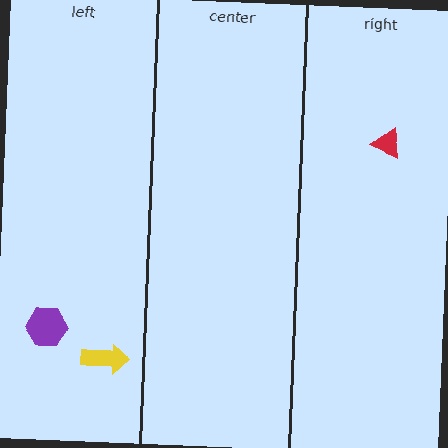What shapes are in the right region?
The red triangle.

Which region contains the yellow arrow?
The left region.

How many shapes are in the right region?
1.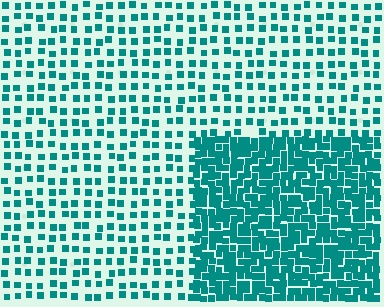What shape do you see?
I see a rectangle.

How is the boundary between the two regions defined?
The boundary is defined by a change in element density (approximately 2.6x ratio). All elements are the same color, size, and shape.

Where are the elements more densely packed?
The elements are more densely packed inside the rectangle boundary.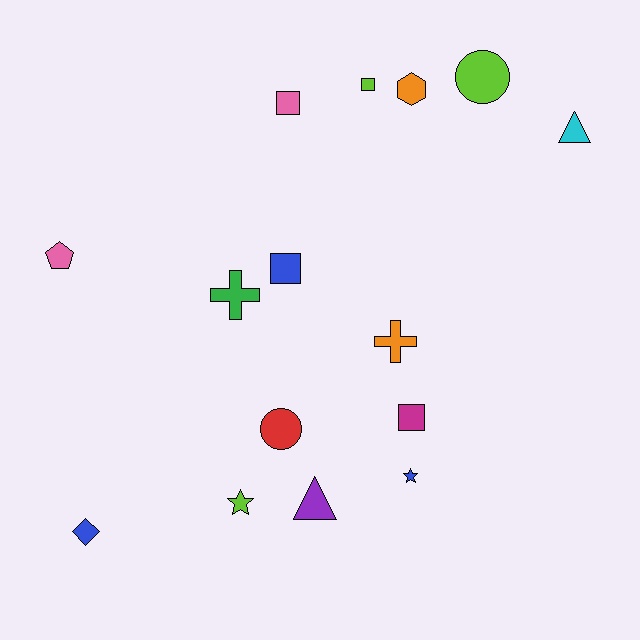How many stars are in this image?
There are 2 stars.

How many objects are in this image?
There are 15 objects.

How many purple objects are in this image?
There is 1 purple object.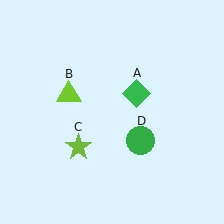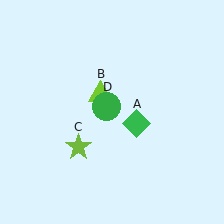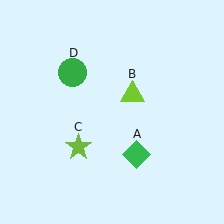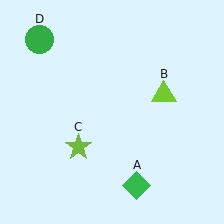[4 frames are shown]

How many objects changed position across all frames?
3 objects changed position: green diamond (object A), lime triangle (object B), green circle (object D).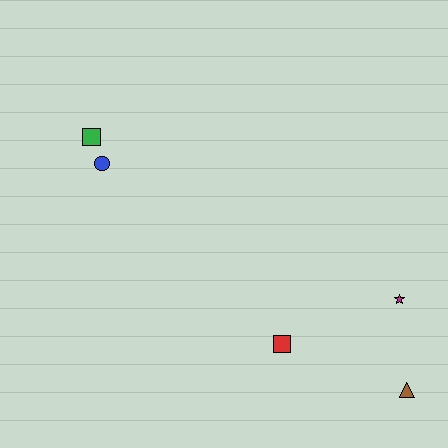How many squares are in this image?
There are 2 squares.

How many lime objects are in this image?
There are no lime objects.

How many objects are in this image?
There are 5 objects.